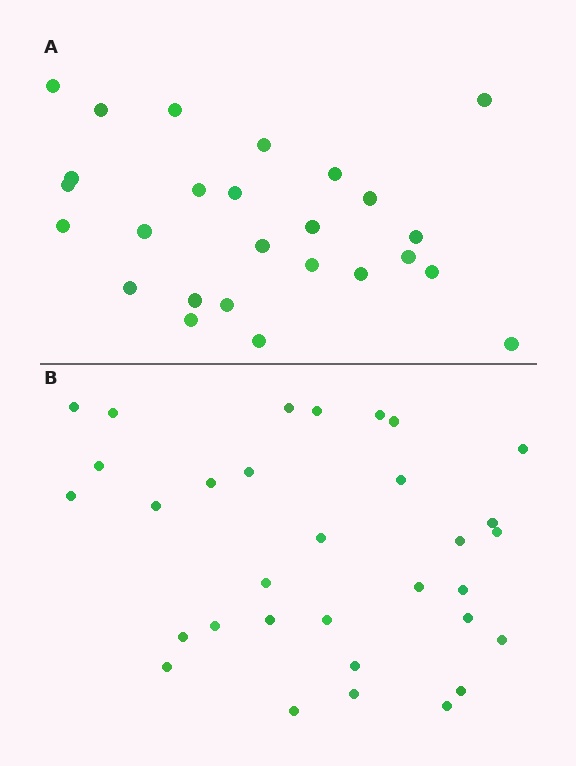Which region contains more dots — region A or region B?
Region B (the bottom region) has more dots.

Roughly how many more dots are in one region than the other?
Region B has about 6 more dots than region A.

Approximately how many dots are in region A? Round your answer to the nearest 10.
About 30 dots. (The exact count is 26, which rounds to 30.)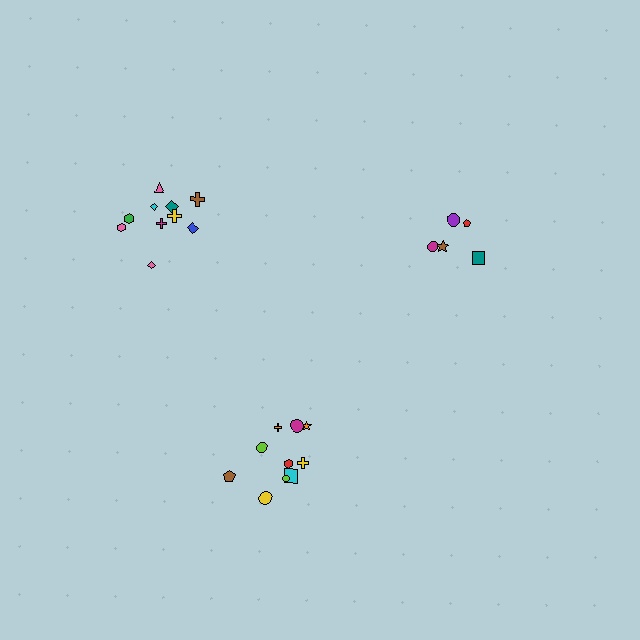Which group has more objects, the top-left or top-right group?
The top-left group.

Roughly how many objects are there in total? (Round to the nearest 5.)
Roughly 25 objects in total.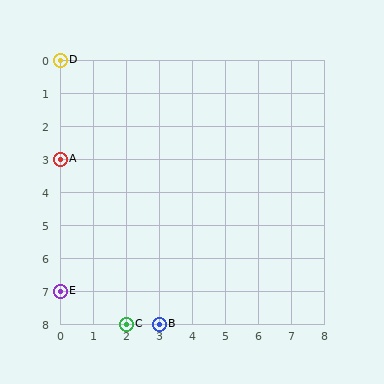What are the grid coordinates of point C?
Point C is at grid coordinates (2, 8).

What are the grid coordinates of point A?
Point A is at grid coordinates (0, 3).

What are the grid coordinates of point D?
Point D is at grid coordinates (0, 0).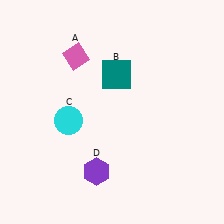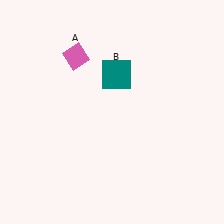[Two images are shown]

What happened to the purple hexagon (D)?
The purple hexagon (D) was removed in Image 2. It was in the bottom-left area of Image 1.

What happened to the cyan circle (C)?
The cyan circle (C) was removed in Image 2. It was in the bottom-left area of Image 1.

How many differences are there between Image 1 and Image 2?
There are 2 differences between the two images.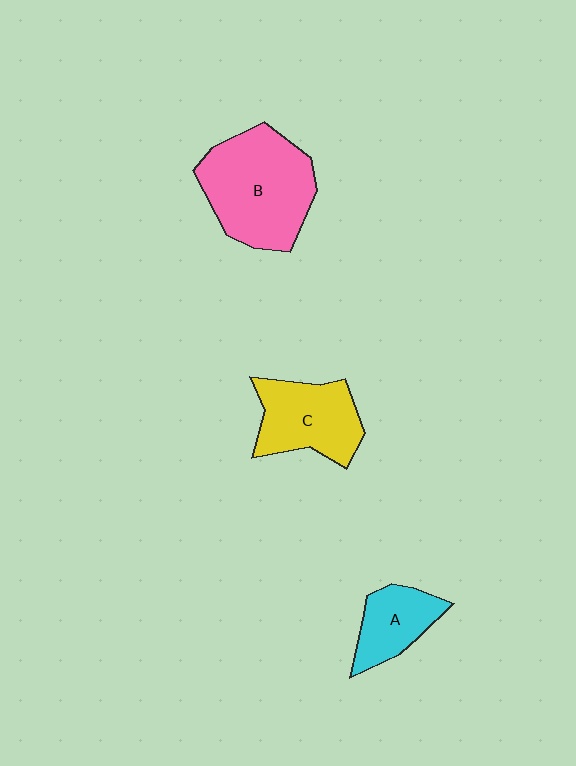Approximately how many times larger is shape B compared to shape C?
Approximately 1.5 times.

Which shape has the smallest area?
Shape A (cyan).